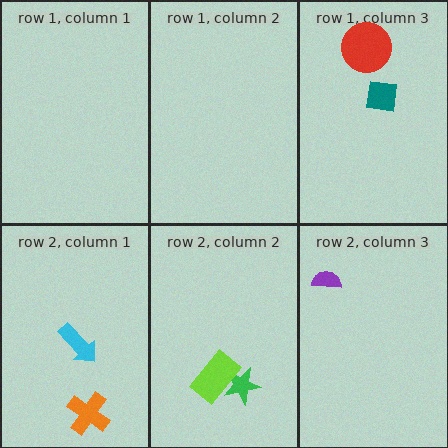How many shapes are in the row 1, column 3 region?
2.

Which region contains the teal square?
The row 1, column 3 region.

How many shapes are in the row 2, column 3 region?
1.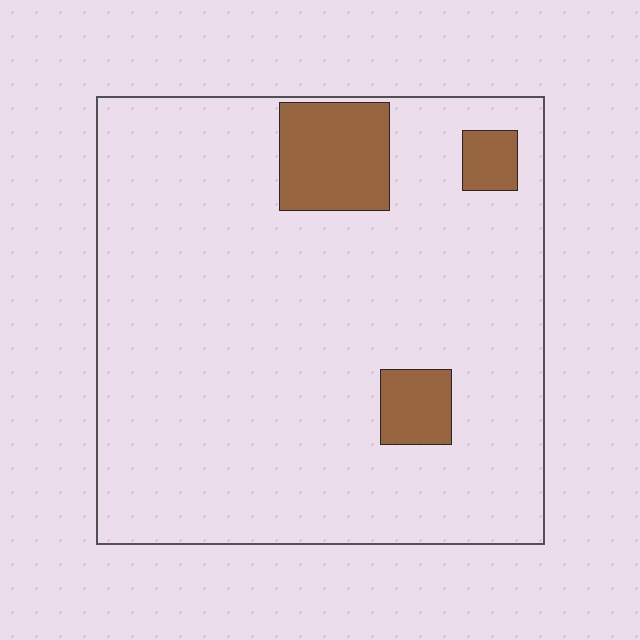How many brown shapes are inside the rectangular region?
3.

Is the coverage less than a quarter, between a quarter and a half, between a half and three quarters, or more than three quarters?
Less than a quarter.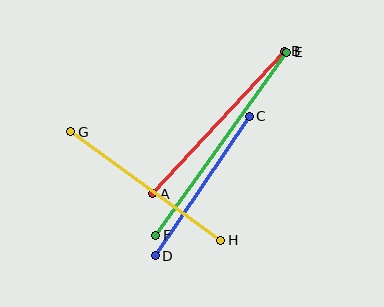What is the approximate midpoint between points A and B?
The midpoint is at approximately (218, 123) pixels.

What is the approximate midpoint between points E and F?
The midpoint is at approximately (221, 144) pixels.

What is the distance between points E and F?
The distance is approximately 225 pixels.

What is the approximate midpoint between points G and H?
The midpoint is at approximately (146, 186) pixels.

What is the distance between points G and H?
The distance is approximately 185 pixels.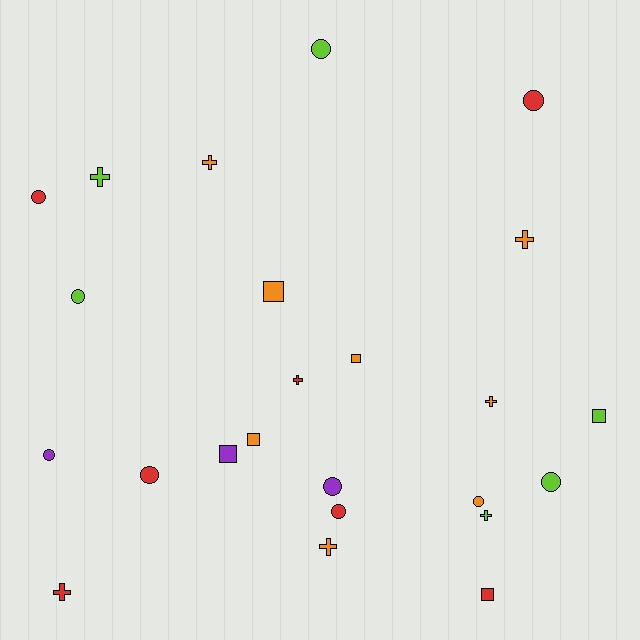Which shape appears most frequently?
Circle, with 10 objects.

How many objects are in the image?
There are 24 objects.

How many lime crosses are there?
There are 2 lime crosses.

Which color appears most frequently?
Orange, with 8 objects.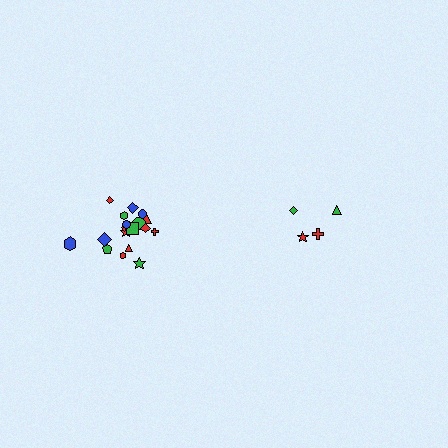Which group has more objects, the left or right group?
The left group.